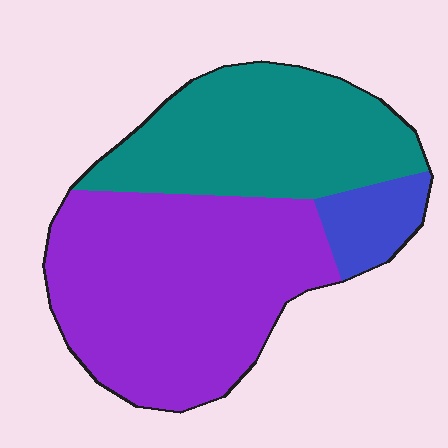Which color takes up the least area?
Blue, at roughly 10%.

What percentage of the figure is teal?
Teal takes up about three eighths (3/8) of the figure.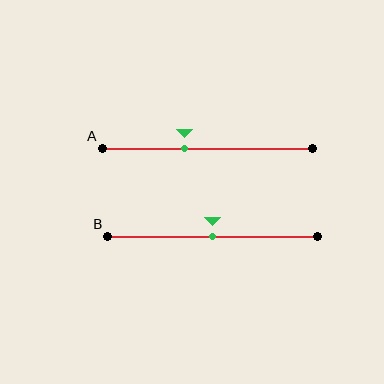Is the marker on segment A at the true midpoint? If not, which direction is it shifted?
No, the marker on segment A is shifted to the left by about 11% of the segment length.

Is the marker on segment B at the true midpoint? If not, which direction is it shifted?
Yes, the marker on segment B is at the true midpoint.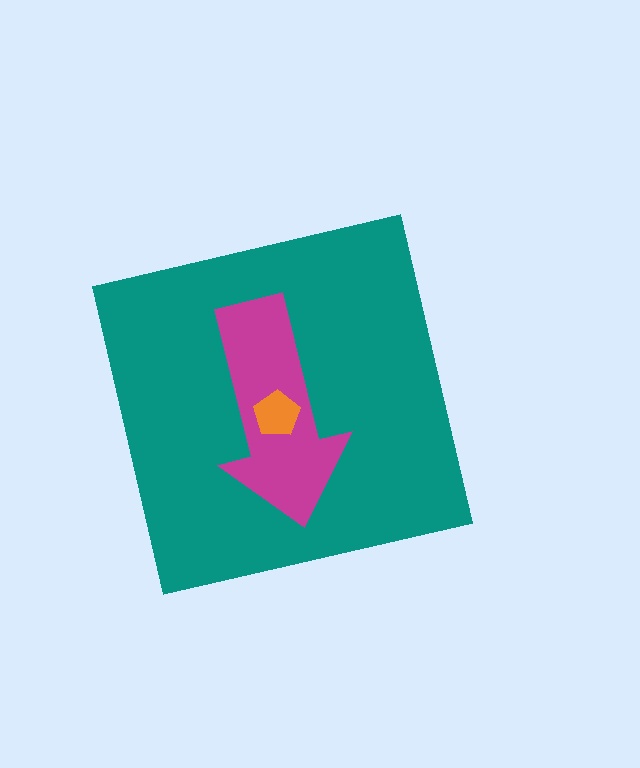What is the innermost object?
The orange pentagon.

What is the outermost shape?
The teal square.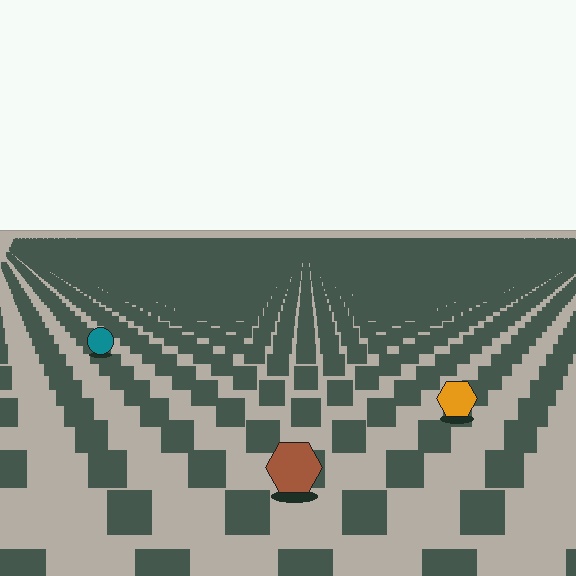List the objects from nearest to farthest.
From nearest to farthest: the brown hexagon, the orange hexagon, the teal circle.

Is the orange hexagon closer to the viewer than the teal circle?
Yes. The orange hexagon is closer — you can tell from the texture gradient: the ground texture is coarser near it.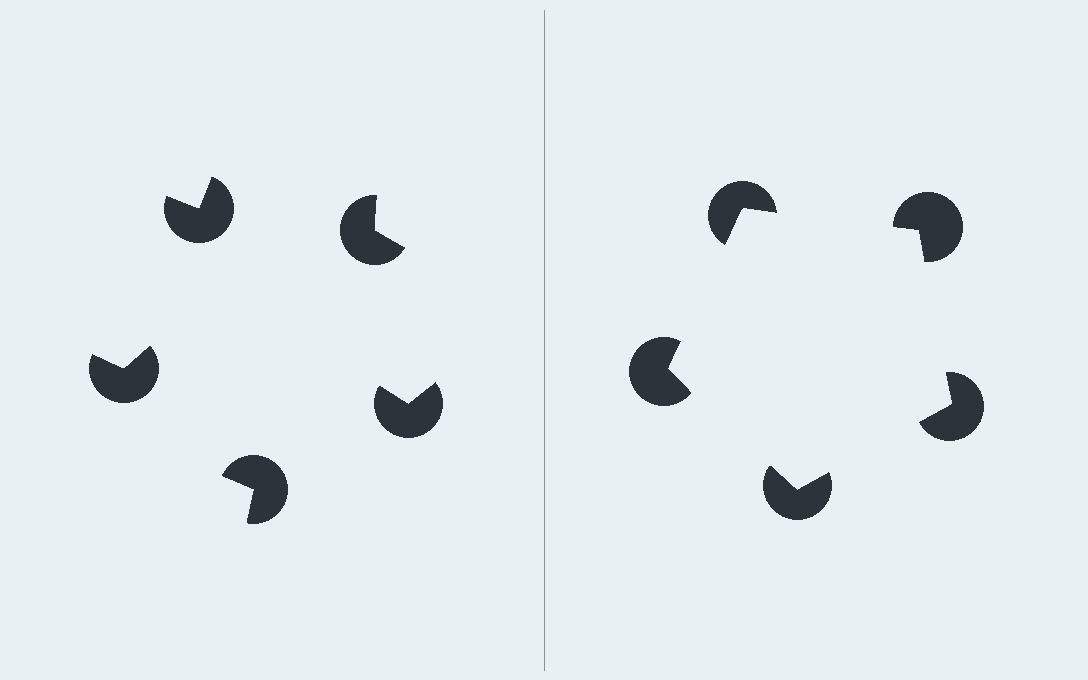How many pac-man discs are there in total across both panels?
10 — 5 on each side.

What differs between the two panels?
The pac-man discs are positioned identically on both sides; only the wedge orientations differ. On the right they align to a pentagon; on the left they are misaligned.